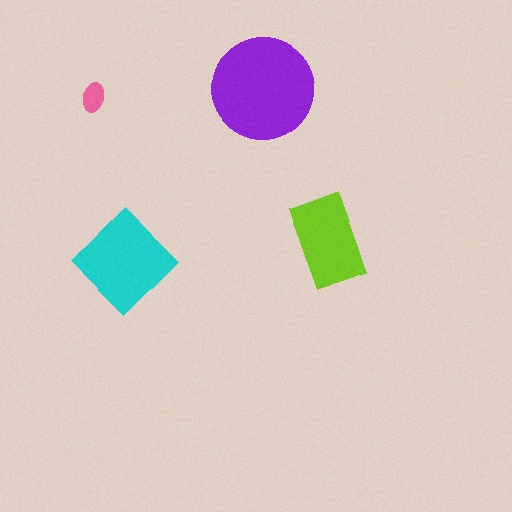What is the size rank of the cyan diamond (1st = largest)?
2nd.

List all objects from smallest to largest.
The pink ellipse, the lime rectangle, the cyan diamond, the purple circle.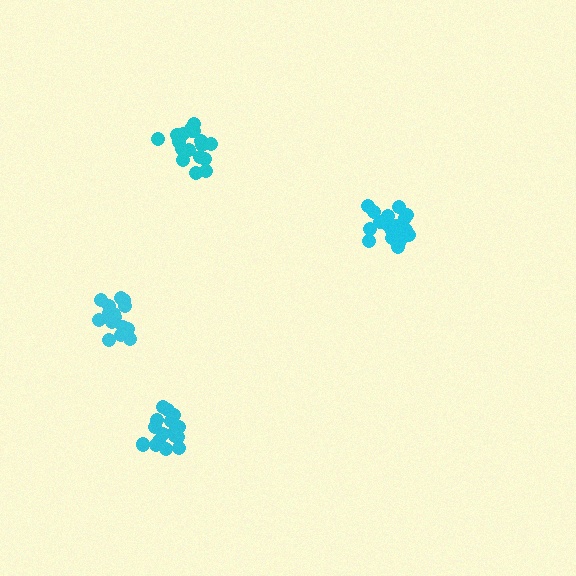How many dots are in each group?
Group 1: 20 dots, Group 2: 15 dots, Group 3: 17 dots, Group 4: 19 dots (71 total).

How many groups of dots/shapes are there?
There are 4 groups.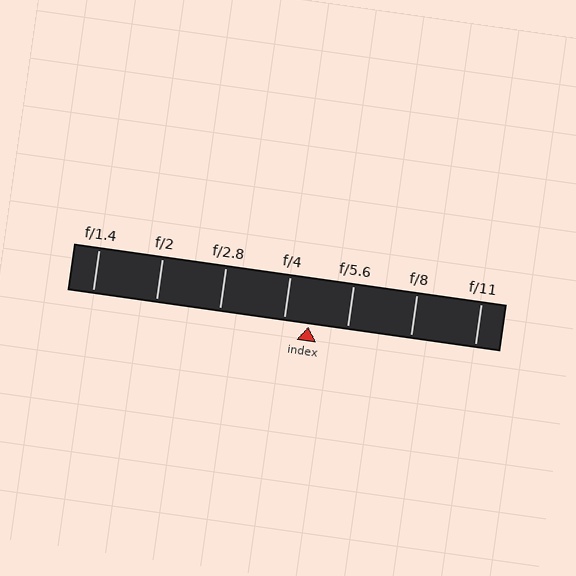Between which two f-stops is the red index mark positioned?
The index mark is between f/4 and f/5.6.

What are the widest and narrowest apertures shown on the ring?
The widest aperture shown is f/1.4 and the narrowest is f/11.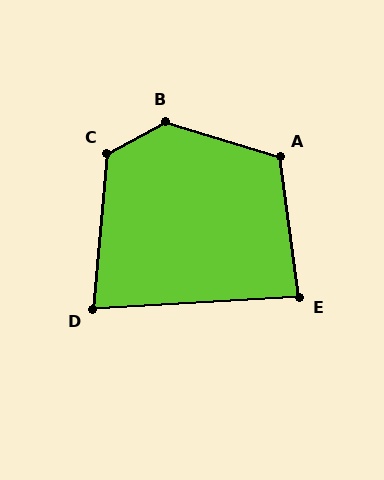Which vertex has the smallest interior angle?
D, at approximately 81 degrees.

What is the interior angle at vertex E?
Approximately 86 degrees (approximately right).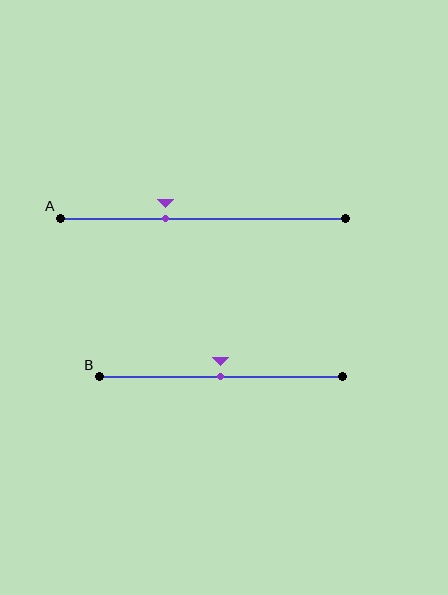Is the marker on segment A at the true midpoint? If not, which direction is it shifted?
No, the marker on segment A is shifted to the left by about 13% of the segment length.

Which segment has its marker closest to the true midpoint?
Segment B has its marker closest to the true midpoint.